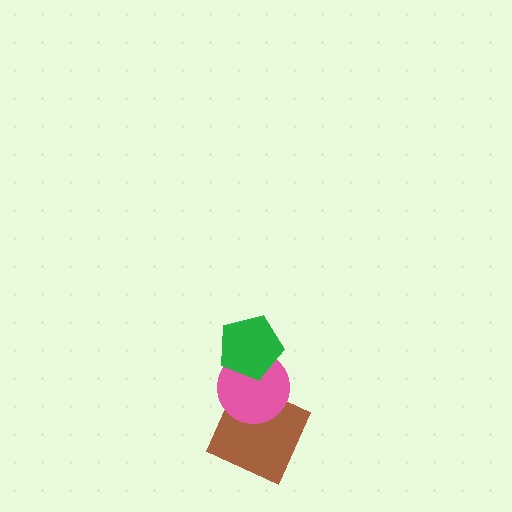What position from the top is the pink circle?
The pink circle is 2nd from the top.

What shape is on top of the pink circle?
The green pentagon is on top of the pink circle.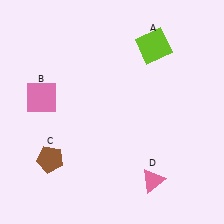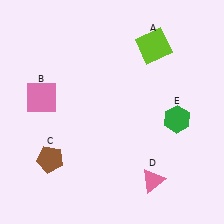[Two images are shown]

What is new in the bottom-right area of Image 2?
A green hexagon (E) was added in the bottom-right area of Image 2.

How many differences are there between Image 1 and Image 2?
There is 1 difference between the two images.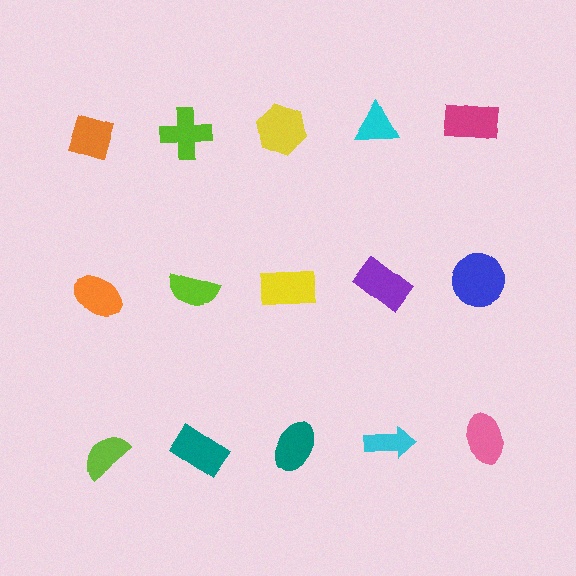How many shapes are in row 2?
5 shapes.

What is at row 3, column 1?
A lime semicircle.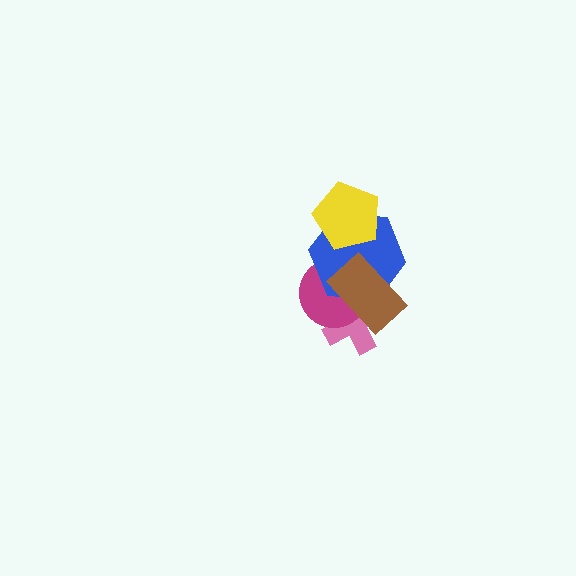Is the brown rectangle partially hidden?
No, no other shape covers it.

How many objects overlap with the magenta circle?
3 objects overlap with the magenta circle.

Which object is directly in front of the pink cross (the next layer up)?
The magenta circle is directly in front of the pink cross.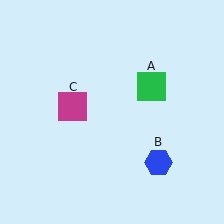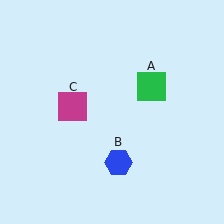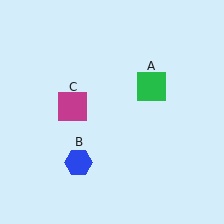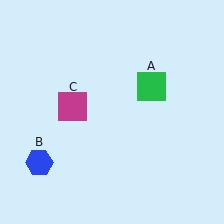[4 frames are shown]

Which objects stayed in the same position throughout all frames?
Green square (object A) and magenta square (object C) remained stationary.